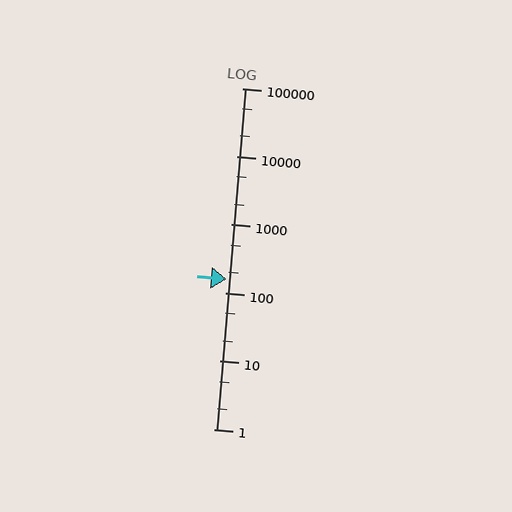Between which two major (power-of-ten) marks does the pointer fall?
The pointer is between 100 and 1000.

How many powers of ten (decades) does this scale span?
The scale spans 5 decades, from 1 to 100000.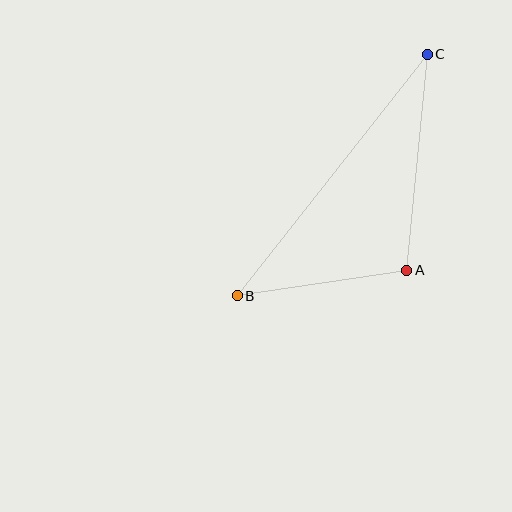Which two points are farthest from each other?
Points B and C are farthest from each other.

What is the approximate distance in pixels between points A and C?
The distance between A and C is approximately 217 pixels.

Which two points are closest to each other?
Points A and B are closest to each other.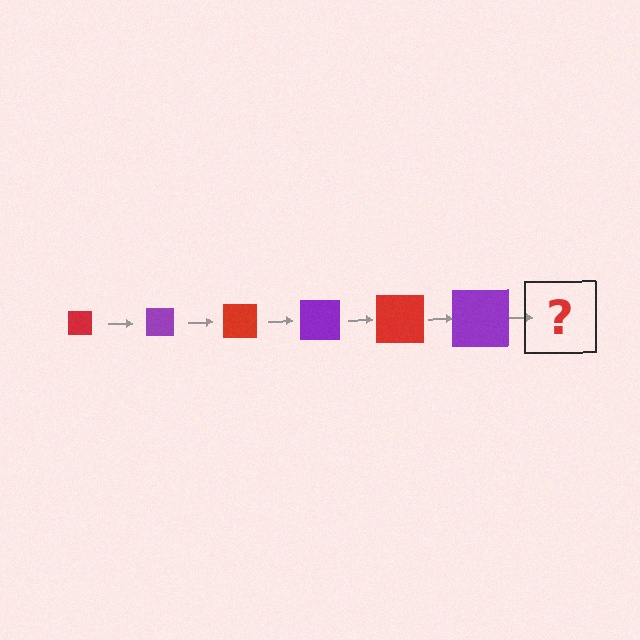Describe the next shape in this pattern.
It should be a red square, larger than the previous one.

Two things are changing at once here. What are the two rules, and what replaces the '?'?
The two rules are that the square grows larger each step and the color cycles through red and purple. The '?' should be a red square, larger than the previous one.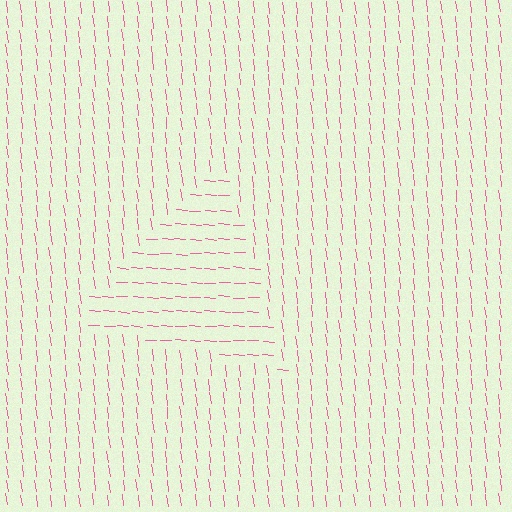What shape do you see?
I see a triangle.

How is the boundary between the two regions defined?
The boundary is defined purely by a change in line orientation (approximately 78 degrees difference). All lines are the same color and thickness.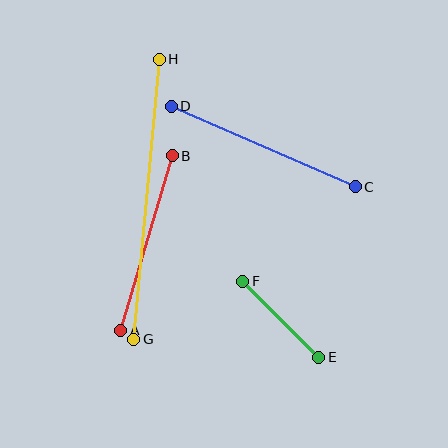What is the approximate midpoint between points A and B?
The midpoint is at approximately (147, 243) pixels.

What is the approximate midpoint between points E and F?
The midpoint is at approximately (281, 319) pixels.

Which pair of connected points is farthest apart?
Points G and H are farthest apart.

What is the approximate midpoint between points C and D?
The midpoint is at approximately (263, 146) pixels.